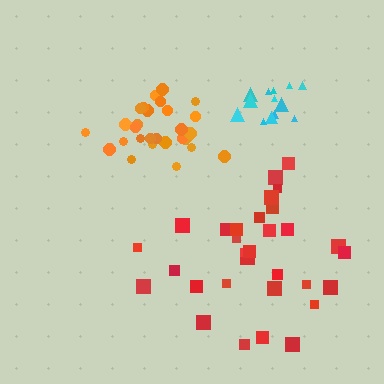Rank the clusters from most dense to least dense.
orange, cyan, red.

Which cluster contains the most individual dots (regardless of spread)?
Red (31).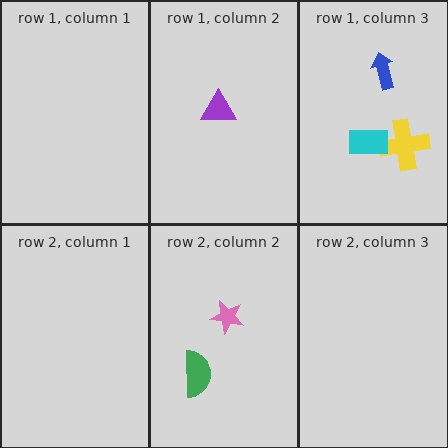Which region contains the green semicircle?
The row 2, column 2 region.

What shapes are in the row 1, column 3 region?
The blue arrow, the yellow cross, the cyan rectangle.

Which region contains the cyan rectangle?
The row 1, column 3 region.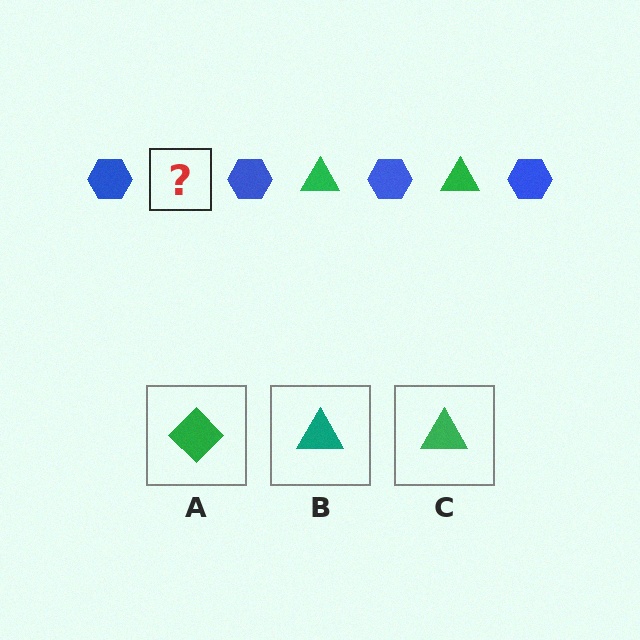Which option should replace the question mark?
Option C.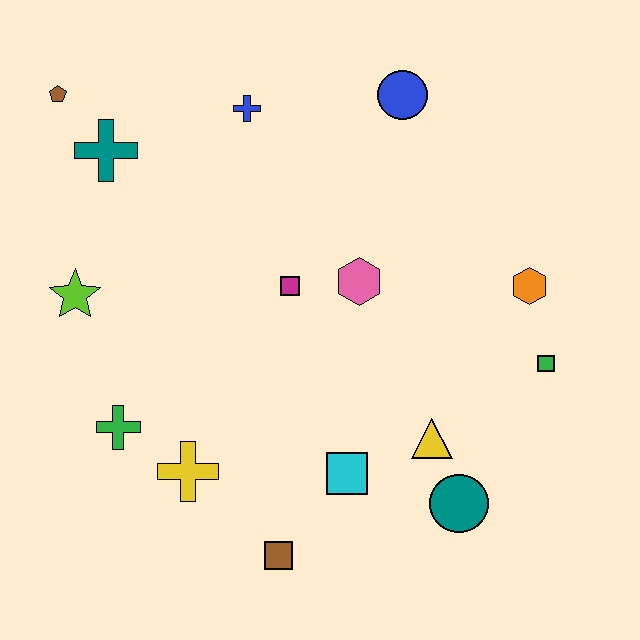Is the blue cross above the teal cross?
Yes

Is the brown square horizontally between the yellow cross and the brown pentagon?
No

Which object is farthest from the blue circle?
The brown square is farthest from the blue circle.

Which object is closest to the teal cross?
The brown pentagon is closest to the teal cross.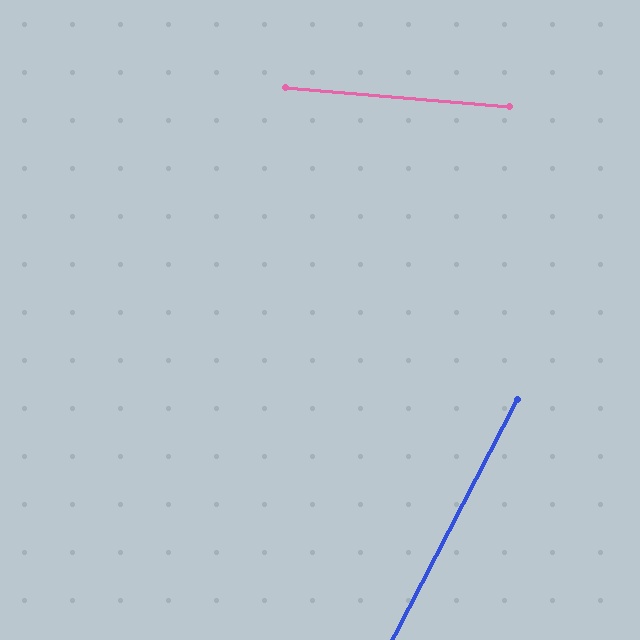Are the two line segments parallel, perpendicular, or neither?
Neither parallel nor perpendicular — they differ by about 68°.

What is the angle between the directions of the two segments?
Approximately 68 degrees.